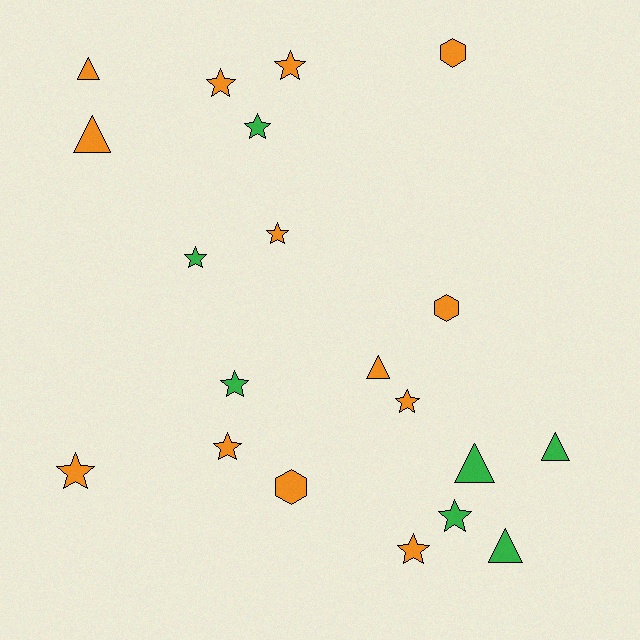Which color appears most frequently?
Orange, with 13 objects.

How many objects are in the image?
There are 20 objects.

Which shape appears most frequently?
Star, with 11 objects.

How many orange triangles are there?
There are 3 orange triangles.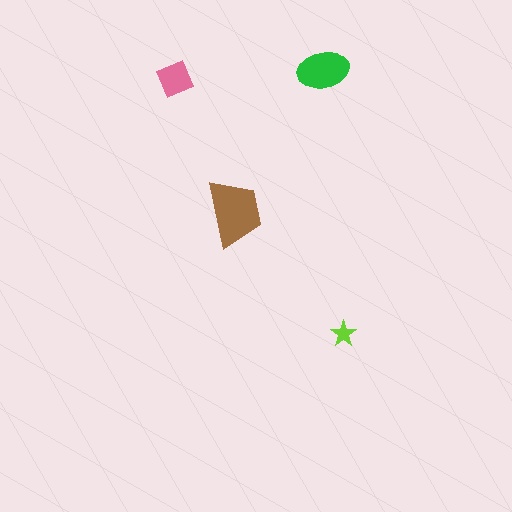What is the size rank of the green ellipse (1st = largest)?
2nd.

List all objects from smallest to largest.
The lime star, the pink square, the green ellipse, the brown trapezoid.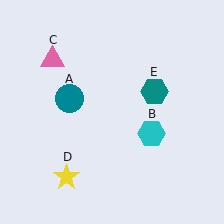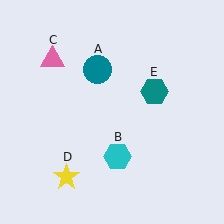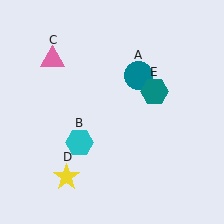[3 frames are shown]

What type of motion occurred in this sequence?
The teal circle (object A), cyan hexagon (object B) rotated clockwise around the center of the scene.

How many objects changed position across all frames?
2 objects changed position: teal circle (object A), cyan hexagon (object B).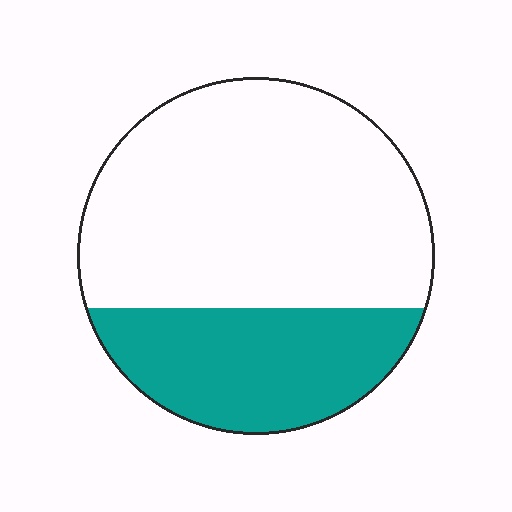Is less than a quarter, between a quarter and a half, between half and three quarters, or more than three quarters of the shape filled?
Between a quarter and a half.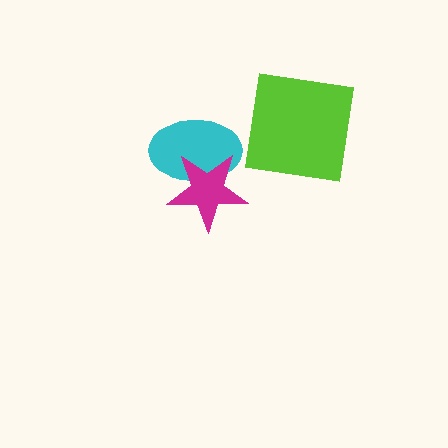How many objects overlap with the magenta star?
1 object overlaps with the magenta star.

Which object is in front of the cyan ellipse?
The magenta star is in front of the cyan ellipse.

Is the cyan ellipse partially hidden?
Yes, it is partially covered by another shape.